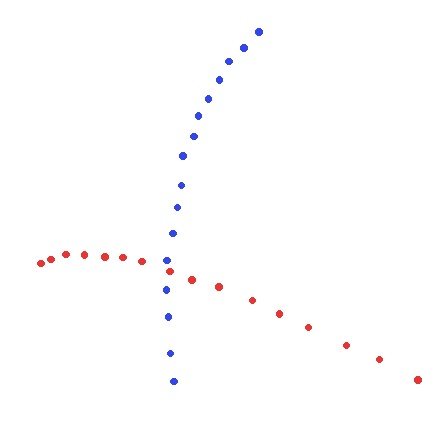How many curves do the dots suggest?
There are 2 distinct paths.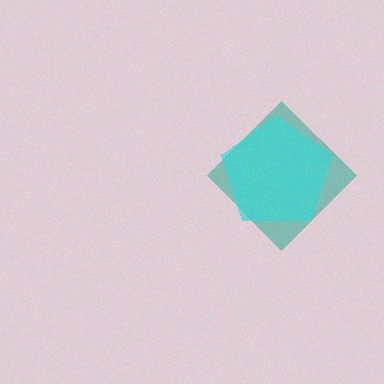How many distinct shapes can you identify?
There are 2 distinct shapes: a teal diamond, a cyan pentagon.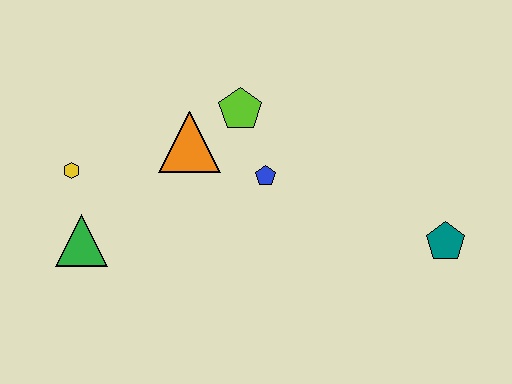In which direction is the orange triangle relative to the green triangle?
The orange triangle is to the right of the green triangle.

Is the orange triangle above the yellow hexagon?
Yes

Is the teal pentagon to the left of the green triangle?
No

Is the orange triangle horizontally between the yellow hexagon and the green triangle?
No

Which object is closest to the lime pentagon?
The orange triangle is closest to the lime pentagon.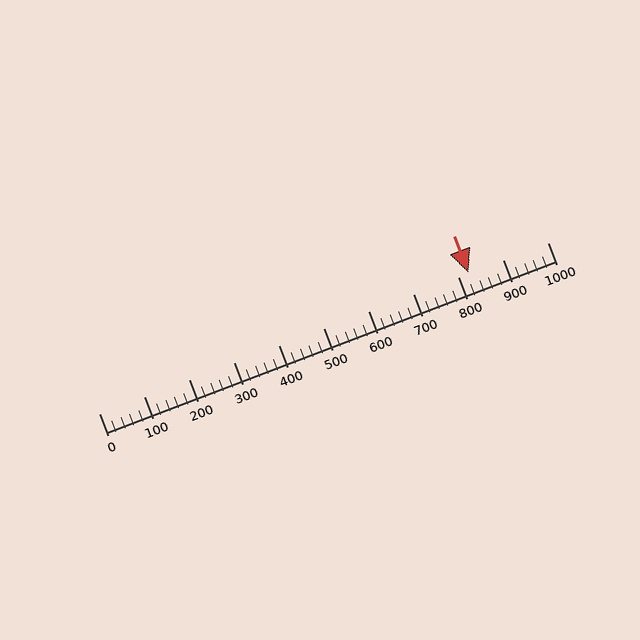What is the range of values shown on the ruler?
The ruler shows values from 0 to 1000.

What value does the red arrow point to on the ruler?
The red arrow points to approximately 824.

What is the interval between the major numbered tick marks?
The major tick marks are spaced 100 units apart.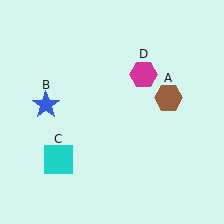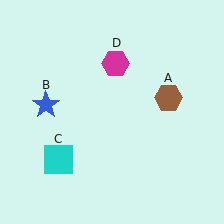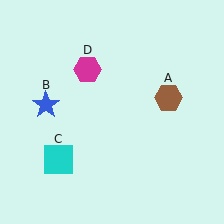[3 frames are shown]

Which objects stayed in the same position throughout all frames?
Brown hexagon (object A) and blue star (object B) and cyan square (object C) remained stationary.